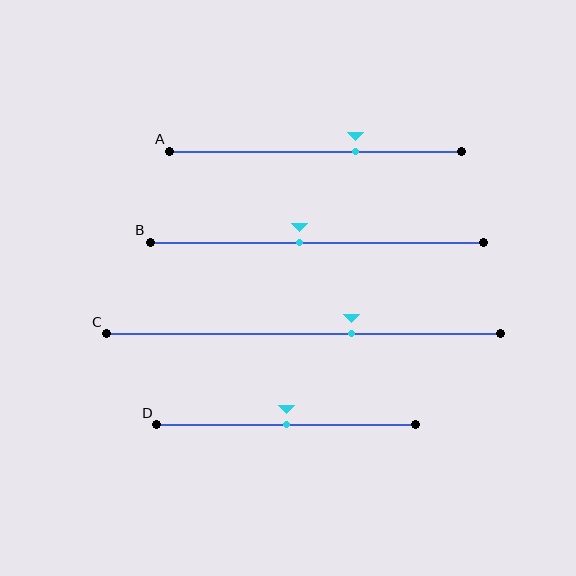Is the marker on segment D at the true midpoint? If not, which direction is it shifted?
Yes, the marker on segment D is at the true midpoint.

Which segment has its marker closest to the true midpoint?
Segment D has its marker closest to the true midpoint.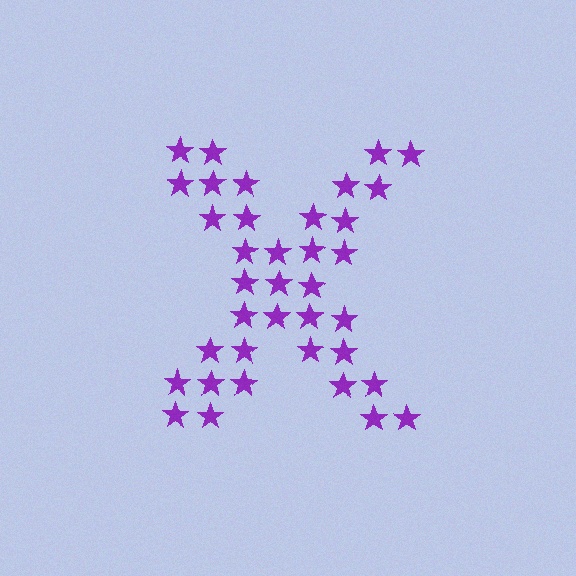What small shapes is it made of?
It is made of small stars.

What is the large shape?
The large shape is the letter X.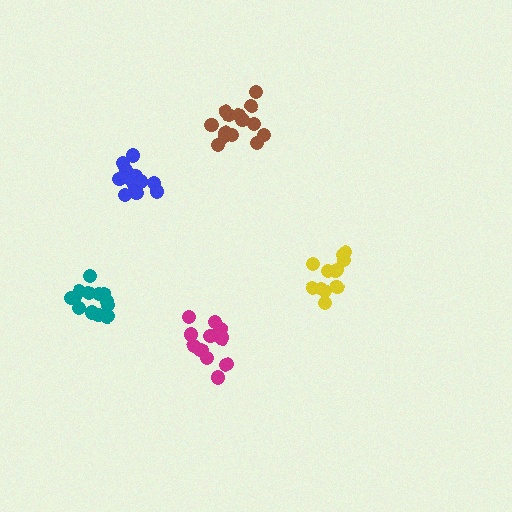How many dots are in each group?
Group 1: 13 dots, Group 2: 12 dots, Group 3: 14 dots, Group 4: 13 dots, Group 5: 14 dots (66 total).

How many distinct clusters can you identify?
There are 5 distinct clusters.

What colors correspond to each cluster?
The clusters are colored: magenta, yellow, blue, teal, brown.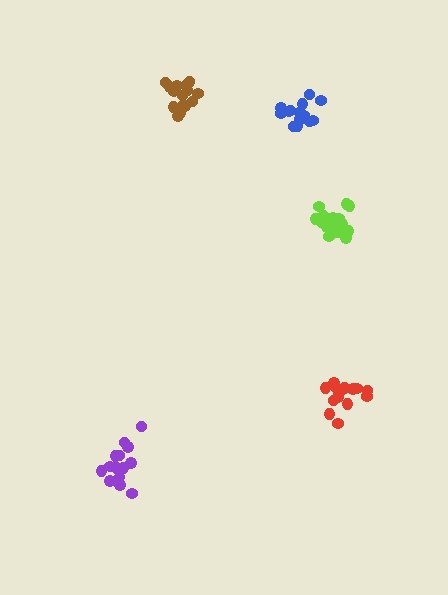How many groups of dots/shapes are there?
There are 5 groups.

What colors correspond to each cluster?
The clusters are colored: lime, brown, blue, purple, red.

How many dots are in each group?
Group 1: 18 dots, Group 2: 16 dots, Group 3: 14 dots, Group 4: 15 dots, Group 5: 14 dots (77 total).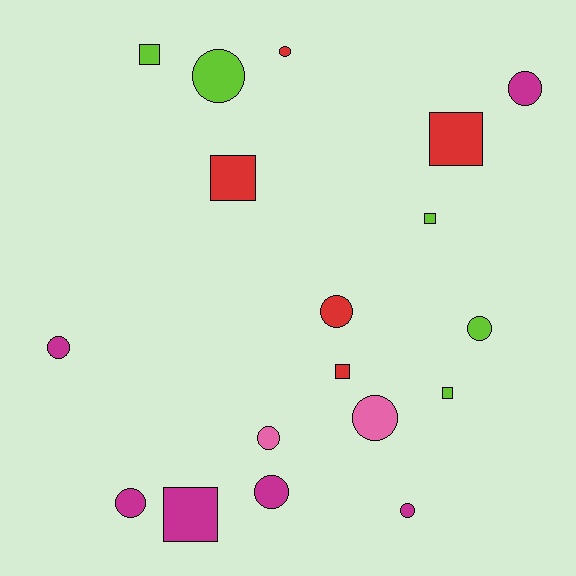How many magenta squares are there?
There is 1 magenta square.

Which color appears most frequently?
Magenta, with 6 objects.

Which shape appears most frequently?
Circle, with 11 objects.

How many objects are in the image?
There are 18 objects.